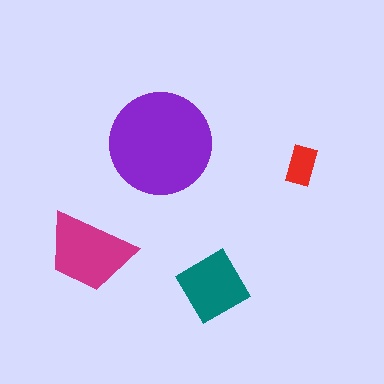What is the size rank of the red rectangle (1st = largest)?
4th.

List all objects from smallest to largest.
The red rectangle, the teal diamond, the magenta trapezoid, the purple circle.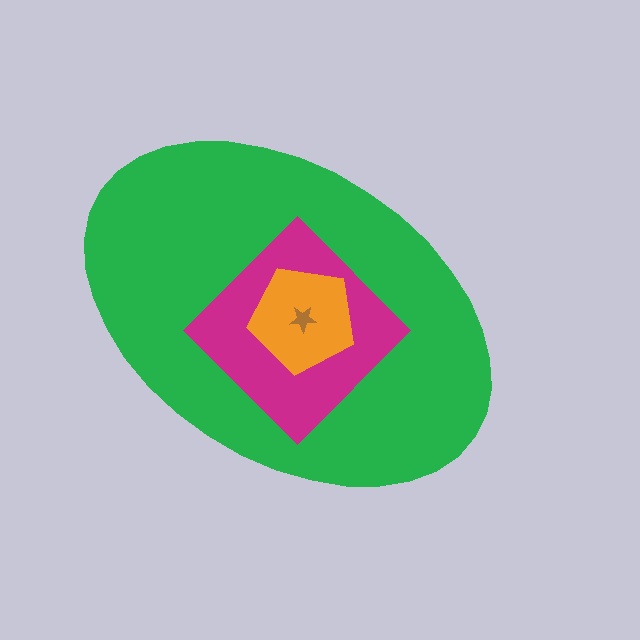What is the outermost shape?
The green ellipse.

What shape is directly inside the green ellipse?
The magenta diamond.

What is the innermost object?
The brown star.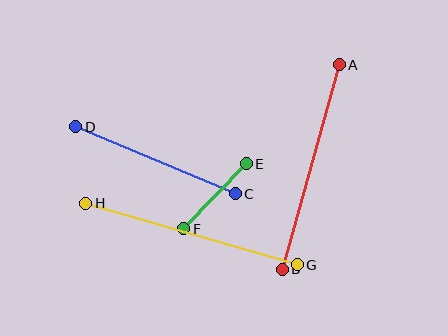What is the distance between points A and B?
The distance is approximately 212 pixels.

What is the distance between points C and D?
The distance is approximately 173 pixels.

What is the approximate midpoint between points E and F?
The midpoint is at approximately (215, 196) pixels.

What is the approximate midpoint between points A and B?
The midpoint is at approximately (311, 167) pixels.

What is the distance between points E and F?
The distance is approximately 90 pixels.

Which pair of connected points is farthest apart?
Points G and H are farthest apart.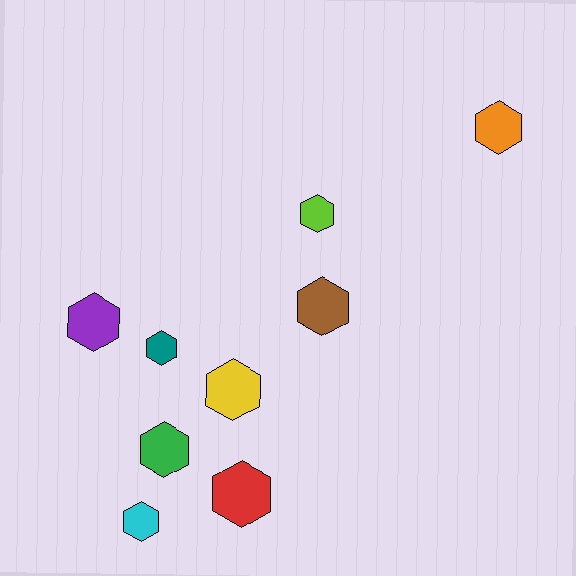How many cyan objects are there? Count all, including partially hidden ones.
There is 1 cyan object.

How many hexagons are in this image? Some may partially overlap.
There are 9 hexagons.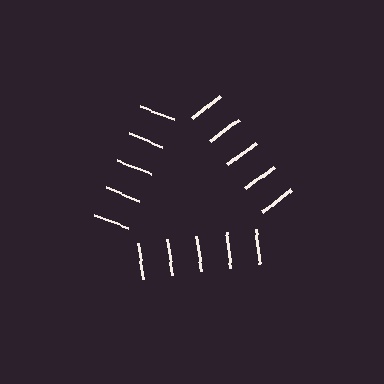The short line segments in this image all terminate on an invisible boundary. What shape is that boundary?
An illusory triangle — the line segments terminate on its edges but no continuous stroke is drawn.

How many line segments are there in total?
15 — 5 along each of the 3 edges.